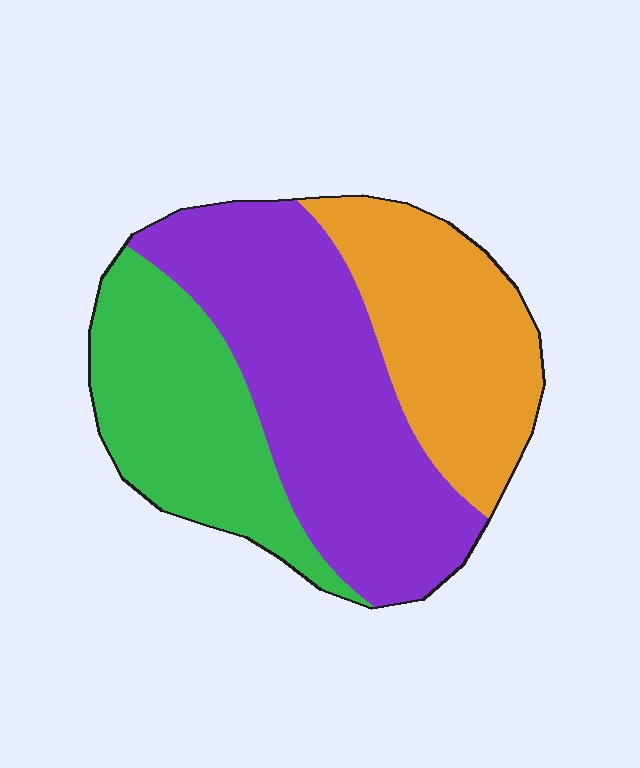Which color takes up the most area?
Purple, at roughly 45%.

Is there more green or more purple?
Purple.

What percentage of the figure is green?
Green takes up about one quarter (1/4) of the figure.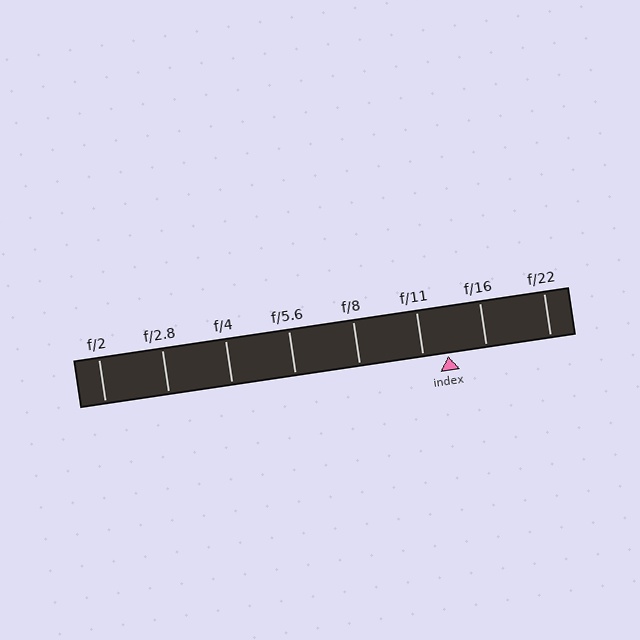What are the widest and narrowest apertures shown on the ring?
The widest aperture shown is f/2 and the narrowest is f/22.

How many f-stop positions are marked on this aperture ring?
There are 8 f-stop positions marked.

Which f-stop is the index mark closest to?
The index mark is closest to f/11.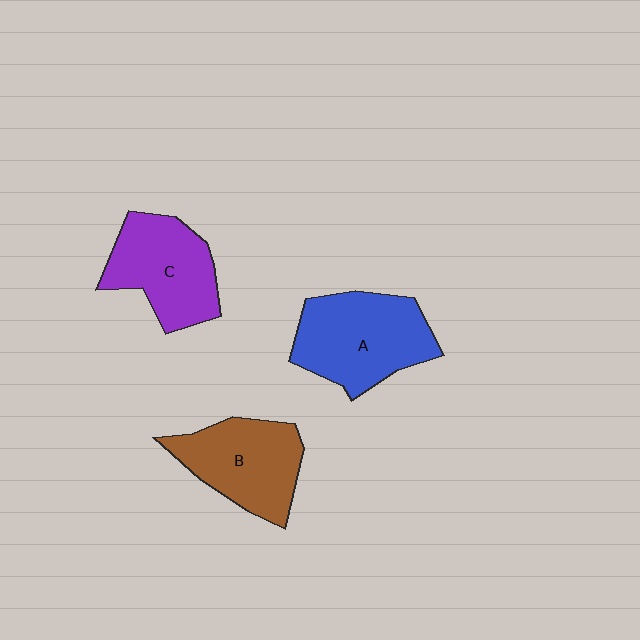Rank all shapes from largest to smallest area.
From largest to smallest: A (blue), B (brown), C (purple).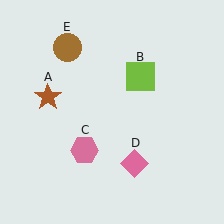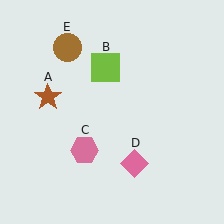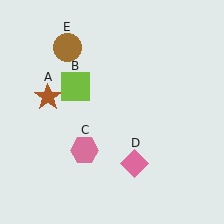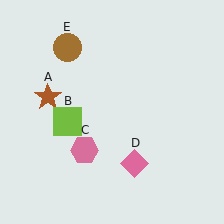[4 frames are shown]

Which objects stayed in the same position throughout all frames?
Brown star (object A) and pink hexagon (object C) and pink diamond (object D) and brown circle (object E) remained stationary.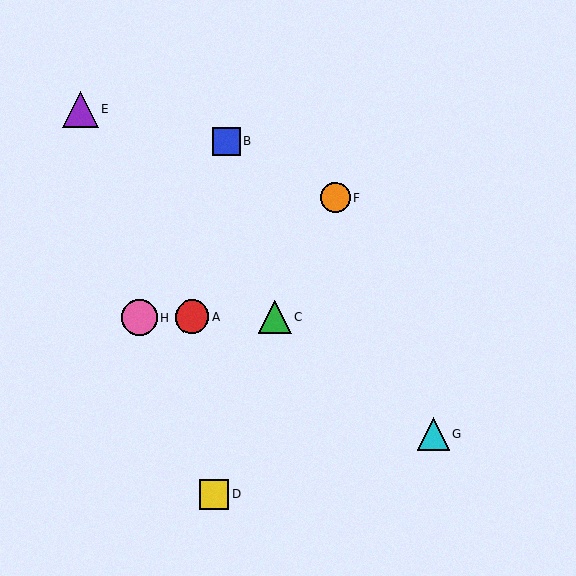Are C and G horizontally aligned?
No, C is at y≈317 and G is at y≈434.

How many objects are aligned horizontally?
3 objects (A, C, H) are aligned horizontally.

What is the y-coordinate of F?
Object F is at y≈197.